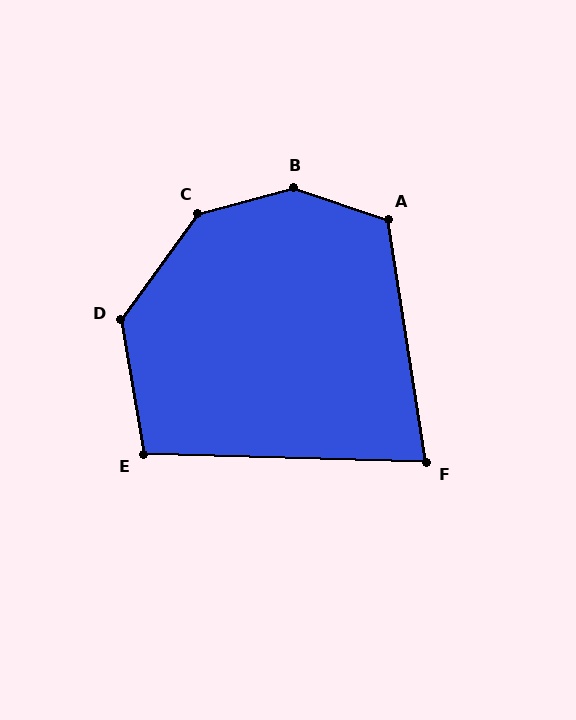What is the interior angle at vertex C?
Approximately 141 degrees (obtuse).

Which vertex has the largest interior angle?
B, at approximately 146 degrees.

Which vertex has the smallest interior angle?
F, at approximately 79 degrees.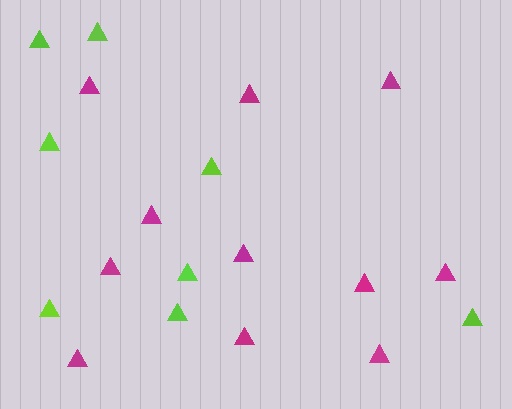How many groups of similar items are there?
There are 2 groups: one group of magenta triangles (11) and one group of lime triangles (8).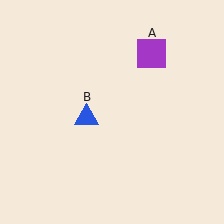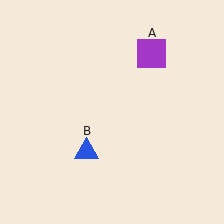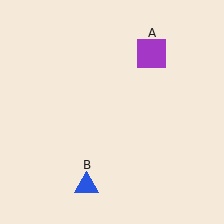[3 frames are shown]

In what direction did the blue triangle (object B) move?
The blue triangle (object B) moved down.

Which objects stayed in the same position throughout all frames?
Purple square (object A) remained stationary.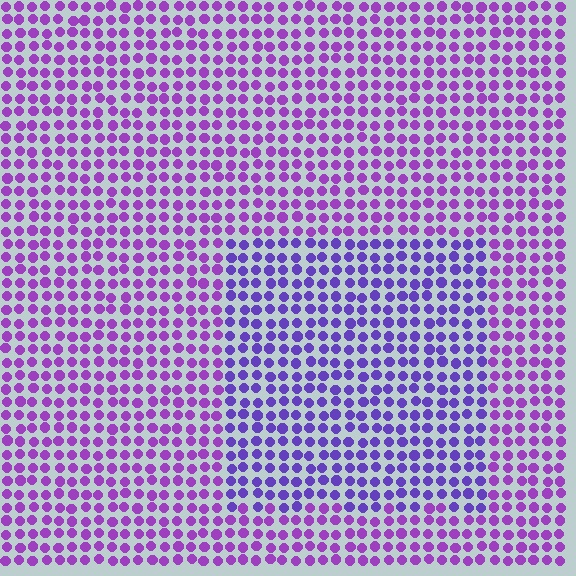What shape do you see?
I see a rectangle.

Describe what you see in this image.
The image is filled with small purple elements in a uniform arrangement. A rectangle-shaped region is visible where the elements are tinted to a slightly different hue, forming a subtle color boundary.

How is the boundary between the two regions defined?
The boundary is defined purely by a slight shift in hue (about 27 degrees). Spacing, size, and orientation are identical on both sides.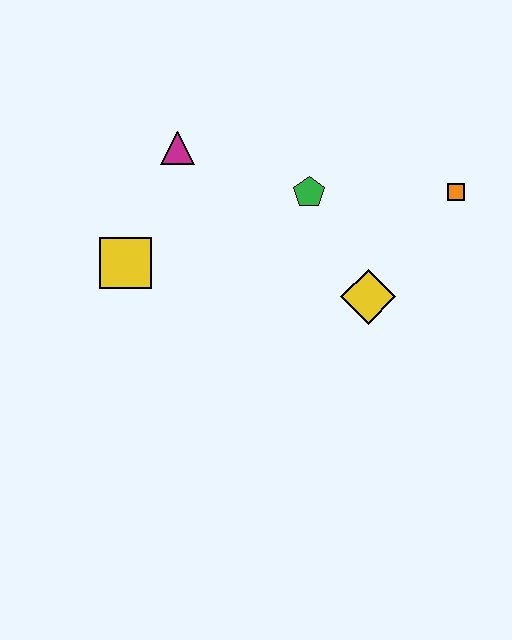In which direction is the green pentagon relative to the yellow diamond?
The green pentagon is above the yellow diamond.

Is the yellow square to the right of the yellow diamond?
No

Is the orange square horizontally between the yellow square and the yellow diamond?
No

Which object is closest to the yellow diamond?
The green pentagon is closest to the yellow diamond.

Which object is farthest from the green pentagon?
The yellow square is farthest from the green pentagon.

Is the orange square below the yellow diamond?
No